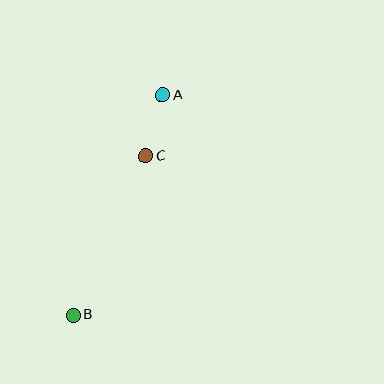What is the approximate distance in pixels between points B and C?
The distance between B and C is approximately 176 pixels.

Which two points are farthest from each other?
Points A and B are farthest from each other.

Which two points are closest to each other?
Points A and C are closest to each other.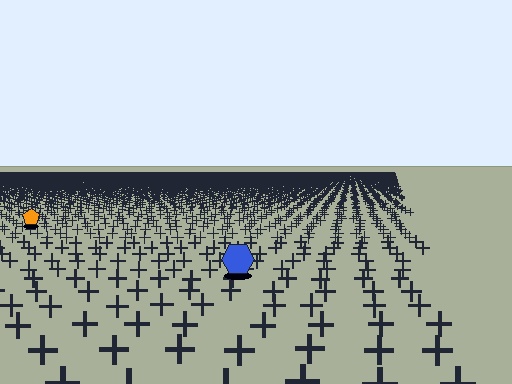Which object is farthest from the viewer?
The orange pentagon is farthest from the viewer. It appears smaller and the ground texture around it is denser.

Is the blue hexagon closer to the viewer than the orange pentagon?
Yes. The blue hexagon is closer — you can tell from the texture gradient: the ground texture is coarser near it.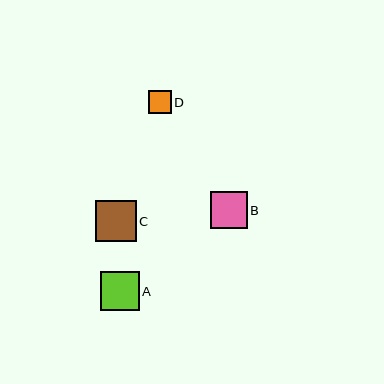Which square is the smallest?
Square D is the smallest with a size of approximately 23 pixels.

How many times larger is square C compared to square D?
Square C is approximately 1.8 times the size of square D.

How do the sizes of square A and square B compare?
Square A and square B are approximately the same size.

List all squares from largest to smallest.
From largest to smallest: C, A, B, D.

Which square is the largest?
Square C is the largest with a size of approximately 41 pixels.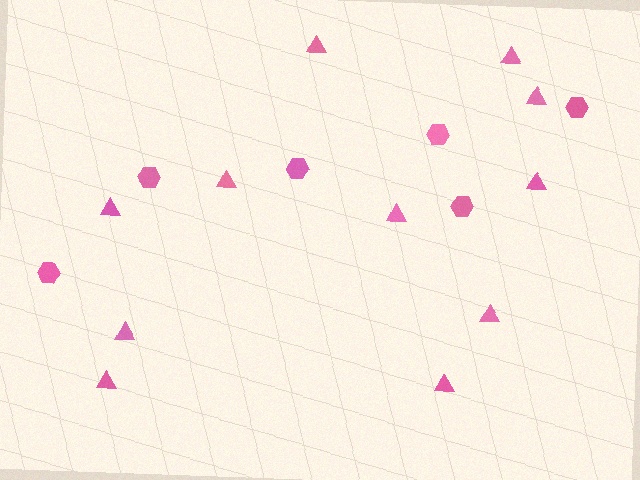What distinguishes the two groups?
There are 2 groups: one group of hexagons (6) and one group of triangles (11).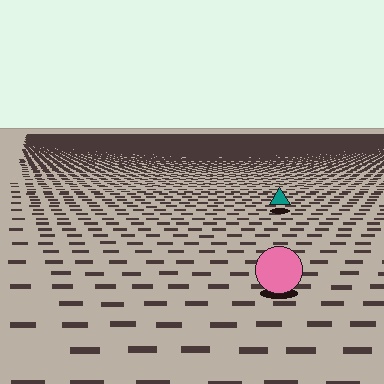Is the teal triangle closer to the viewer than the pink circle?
No. The pink circle is closer — you can tell from the texture gradient: the ground texture is coarser near it.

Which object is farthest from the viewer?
The teal triangle is farthest from the viewer. It appears smaller and the ground texture around it is denser.